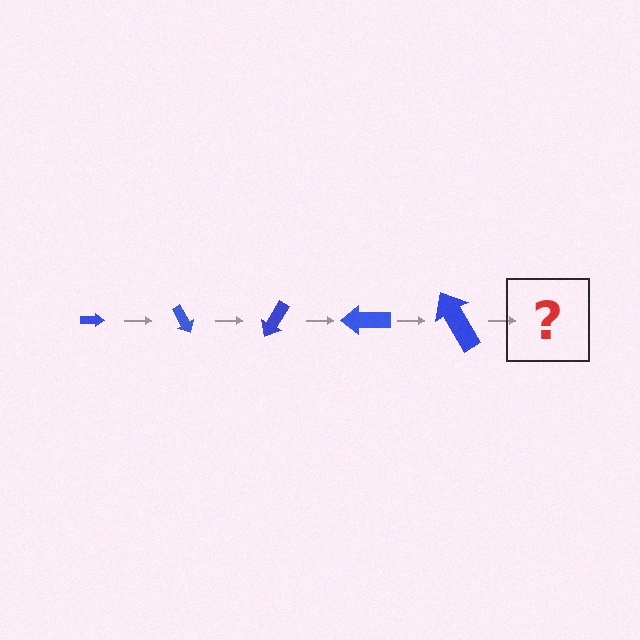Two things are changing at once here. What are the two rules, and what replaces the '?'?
The two rules are that the arrow grows larger each step and it rotates 60 degrees each step. The '?' should be an arrow, larger than the previous one and rotated 300 degrees from the start.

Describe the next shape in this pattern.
It should be an arrow, larger than the previous one and rotated 300 degrees from the start.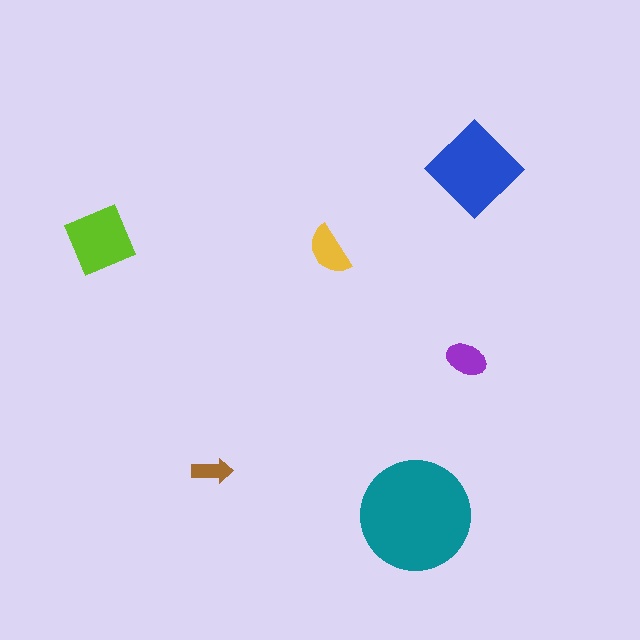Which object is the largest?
The teal circle.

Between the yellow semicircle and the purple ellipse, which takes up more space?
The yellow semicircle.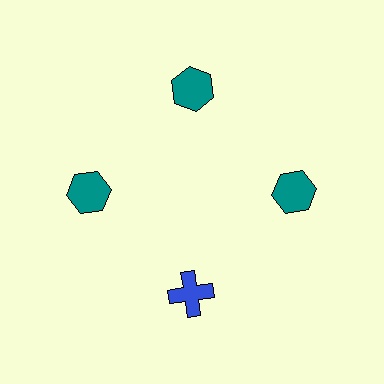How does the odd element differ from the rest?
It differs in both color (blue instead of teal) and shape (cross instead of hexagon).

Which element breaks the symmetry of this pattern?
The blue cross at roughly the 6 o'clock position breaks the symmetry. All other shapes are teal hexagons.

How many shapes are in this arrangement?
There are 4 shapes arranged in a ring pattern.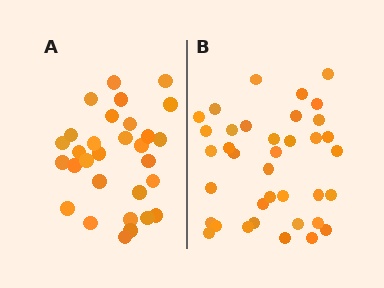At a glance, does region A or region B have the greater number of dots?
Region B (the right region) has more dots.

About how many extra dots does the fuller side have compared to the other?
Region B has roughly 8 or so more dots than region A.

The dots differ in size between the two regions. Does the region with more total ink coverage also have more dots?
No. Region A has more total ink coverage because its dots are larger, but region B actually contains more individual dots. Total area can be misleading — the number of items is what matters here.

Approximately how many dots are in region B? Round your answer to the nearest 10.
About 40 dots. (The exact count is 37, which rounds to 40.)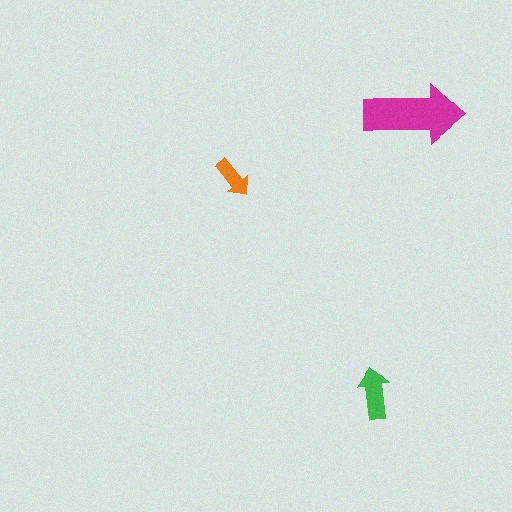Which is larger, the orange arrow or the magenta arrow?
The magenta one.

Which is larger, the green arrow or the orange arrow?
The green one.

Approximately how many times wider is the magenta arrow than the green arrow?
About 2 times wider.